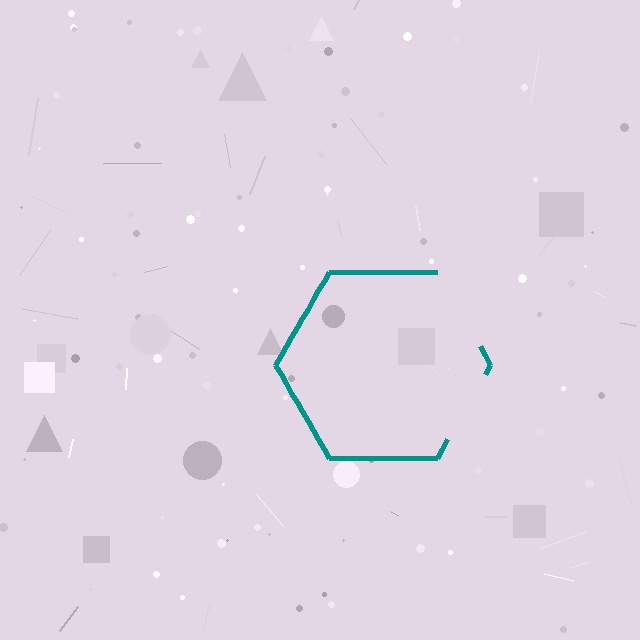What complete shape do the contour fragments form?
The contour fragments form a hexagon.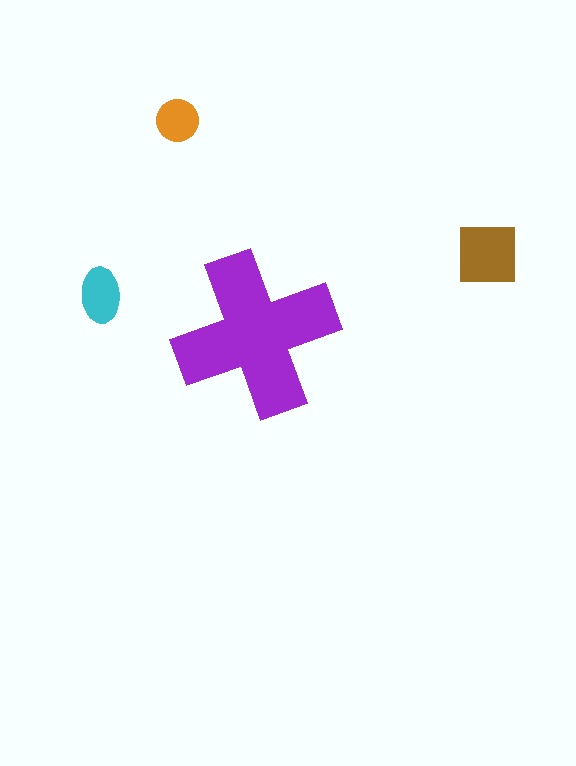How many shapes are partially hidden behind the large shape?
0 shapes are partially hidden.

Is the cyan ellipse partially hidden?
No, the cyan ellipse is fully visible.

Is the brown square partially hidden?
No, the brown square is fully visible.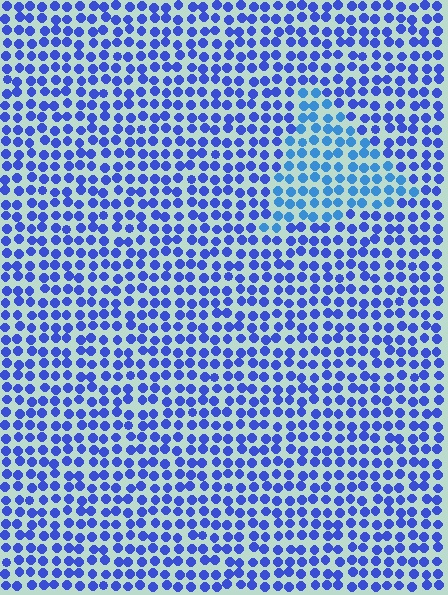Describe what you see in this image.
The image is filled with small blue elements in a uniform arrangement. A triangle-shaped region is visible where the elements are tinted to a slightly different hue, forming a subtle color boundary.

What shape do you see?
I see a triangle.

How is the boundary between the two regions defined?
The boundary is defined purely by a slight shift in hue (about 25 degrees). Spacing, size, and orientation are identical on both sides.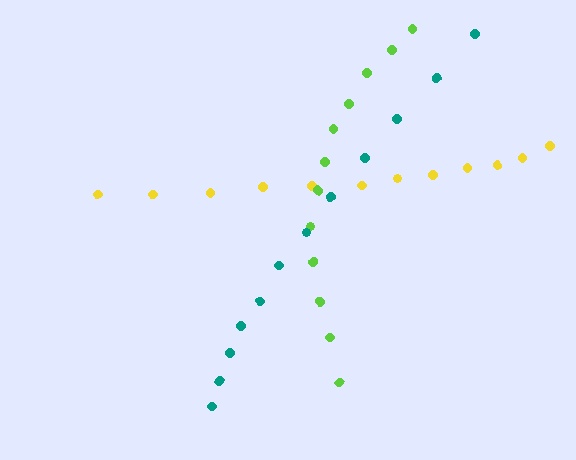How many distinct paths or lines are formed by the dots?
There are 3 distinct paths.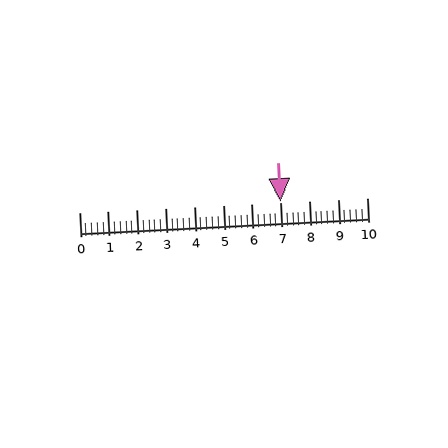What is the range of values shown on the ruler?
The ruler shows values from 0 to 10.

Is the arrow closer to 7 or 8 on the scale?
The arrow is closer to 7.